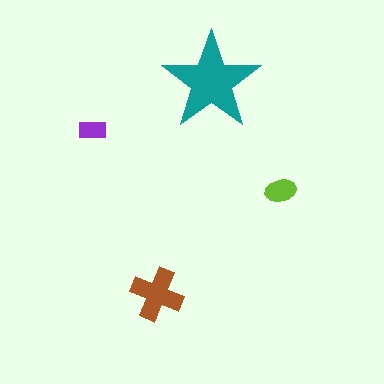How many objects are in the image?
There are 4 objects in the image.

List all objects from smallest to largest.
The purple rectangle, the lime ellipse, the brown cross, the teal star.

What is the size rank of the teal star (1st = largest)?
1st.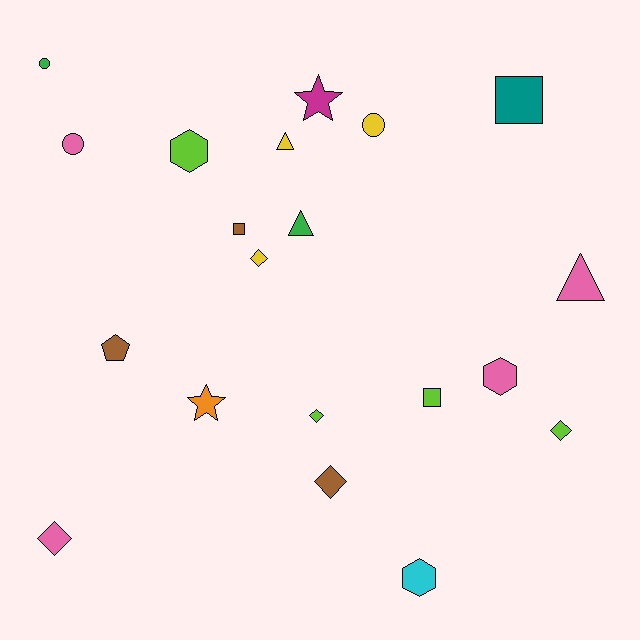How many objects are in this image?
There are 20 objects.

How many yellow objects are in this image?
There are 3 yellow objects.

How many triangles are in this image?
There are 3 triangles.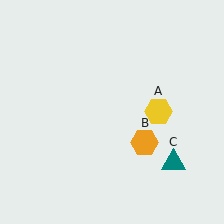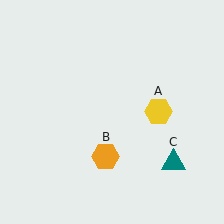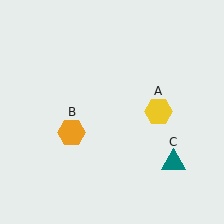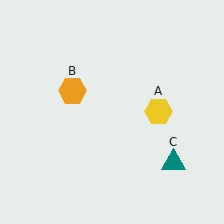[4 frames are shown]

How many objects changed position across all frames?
1 object changed position: orange hexagon (object B).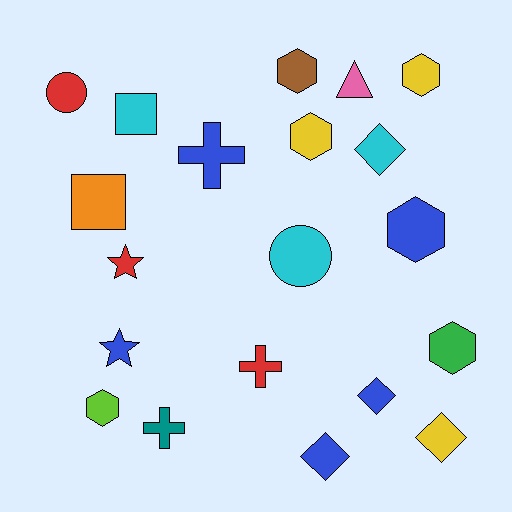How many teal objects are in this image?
There is 1 teal object.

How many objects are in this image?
There are 20 objects.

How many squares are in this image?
There are 2 squares.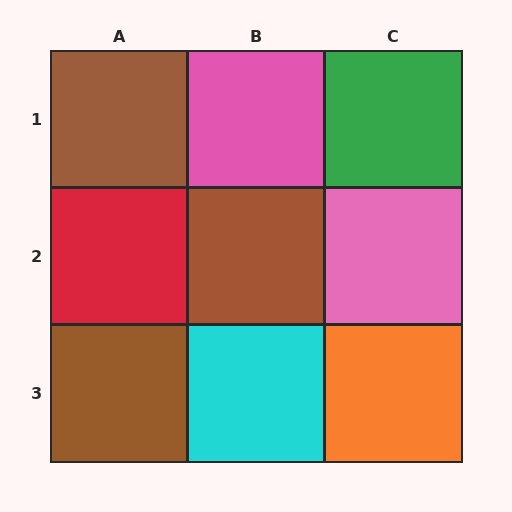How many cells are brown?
3 cells are brown.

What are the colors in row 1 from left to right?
Brown, pink, green.